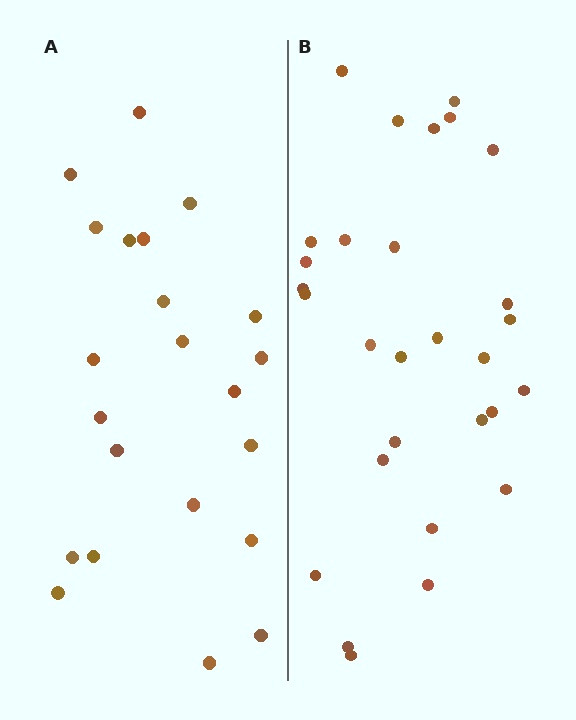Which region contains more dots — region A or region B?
Region B (the right region) has more dots.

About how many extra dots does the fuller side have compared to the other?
Region B has roughly 8 or so more dots than region A.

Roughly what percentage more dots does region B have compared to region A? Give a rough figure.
About 30% more.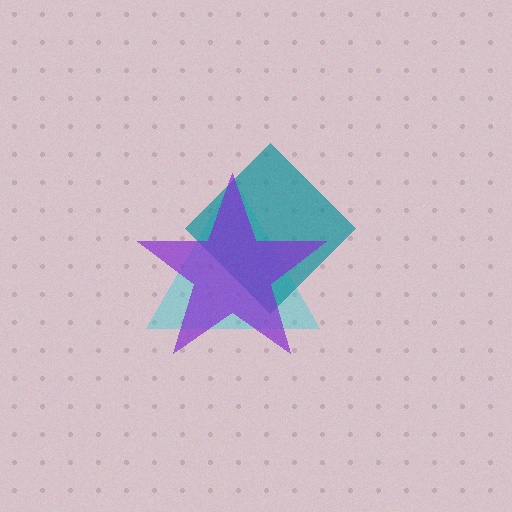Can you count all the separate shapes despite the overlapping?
Yes, there are 3 separate shapes.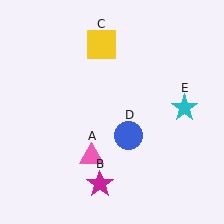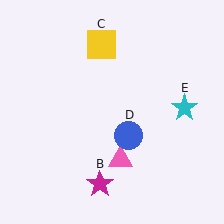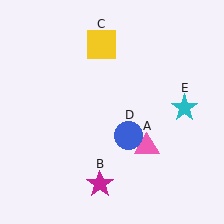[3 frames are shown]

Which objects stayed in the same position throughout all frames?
Magenta star (object B) and yellow square (object C) and blue circle (object D) and cyan star (object E) remained stationary.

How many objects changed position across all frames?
1 object changed position: pink triangle (object A).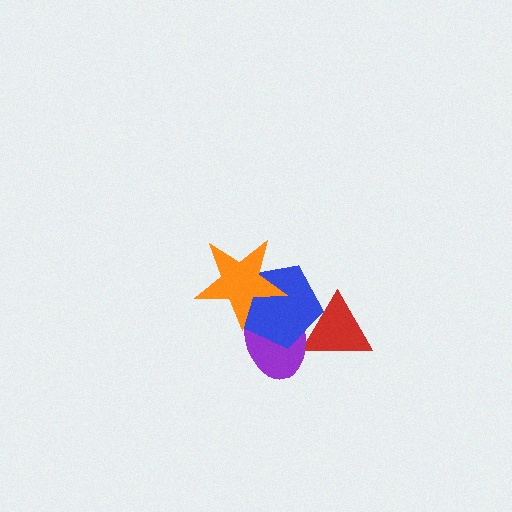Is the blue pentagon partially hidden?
Yes, it is partially covered by another shape.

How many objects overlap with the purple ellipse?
3 objects overlap with the purple ellipse.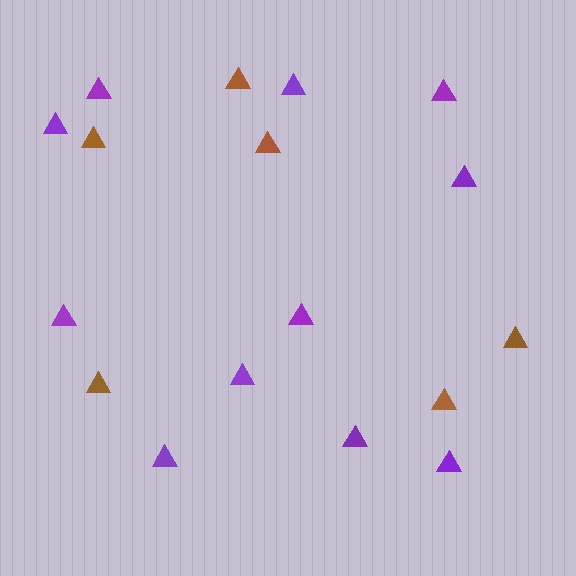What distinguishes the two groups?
There are 2 groups: one group of purple triangles (11) and one group of brown triangles (6).